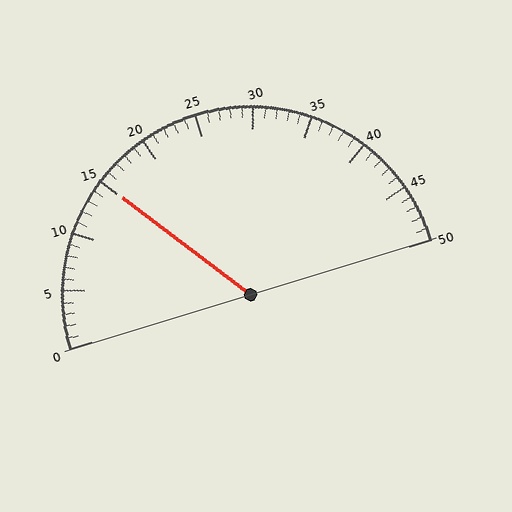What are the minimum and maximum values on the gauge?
The gauge ranges from 0 to 50.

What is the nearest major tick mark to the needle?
The nearest major tick mark is 15.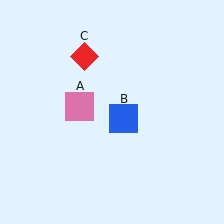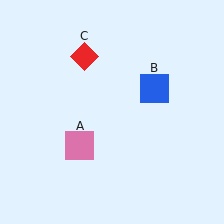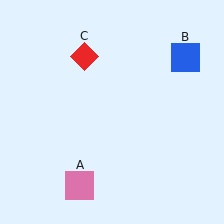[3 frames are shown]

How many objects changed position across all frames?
2 objects changed position: pink square (object A), blue square (object B).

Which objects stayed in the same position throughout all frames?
Red diamond (object C) remained stationary.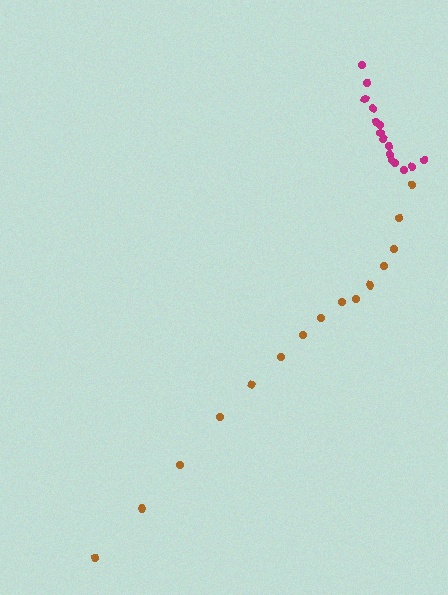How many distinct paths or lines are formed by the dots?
There are 2 distinct paths.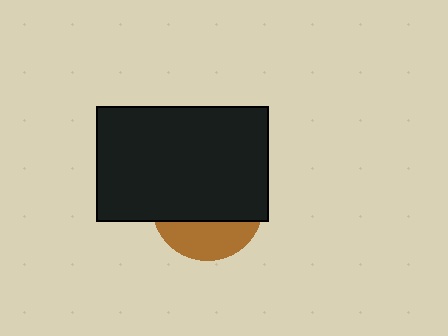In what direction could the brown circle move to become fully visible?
The brown circle could move down. That would shift it out from behind the black rectangle entirely.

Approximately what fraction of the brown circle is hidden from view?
Roughly 68% of the brown circle is hidden behind the black rectangle.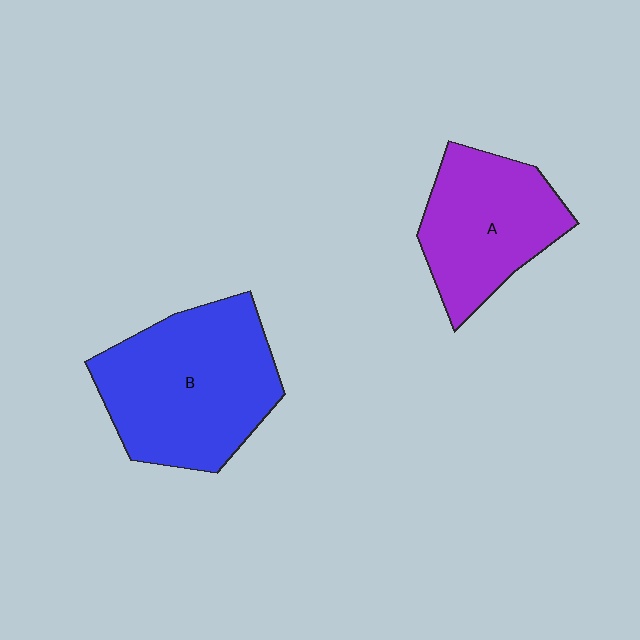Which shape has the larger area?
Shape B (blue).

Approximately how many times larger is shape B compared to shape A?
Approximately 1.4 times.